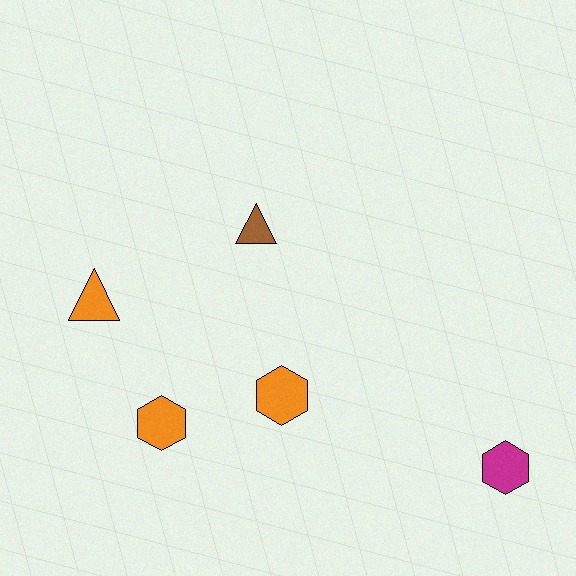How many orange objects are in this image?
There are 3 orange objects.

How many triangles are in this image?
There are 2 triangles.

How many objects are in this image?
There are 5 objects.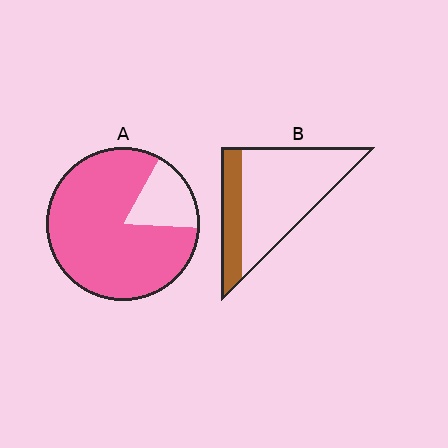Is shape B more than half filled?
No.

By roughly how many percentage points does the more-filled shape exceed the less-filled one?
By roughly 55 percentage points (A over B).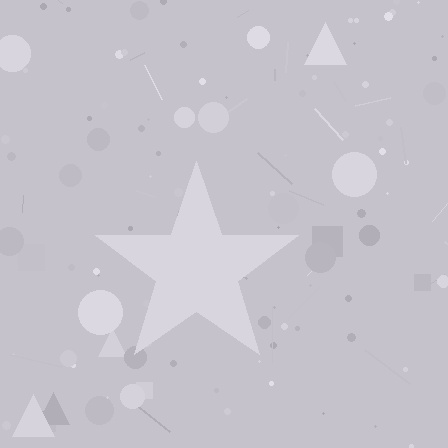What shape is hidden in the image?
A star is hidden in the image.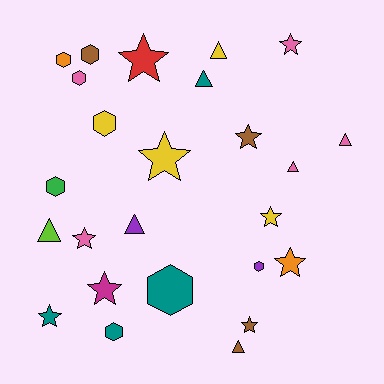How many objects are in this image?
There are 25 objects.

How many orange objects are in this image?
There are 2 orange objects.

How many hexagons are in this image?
There are 8 hexagons.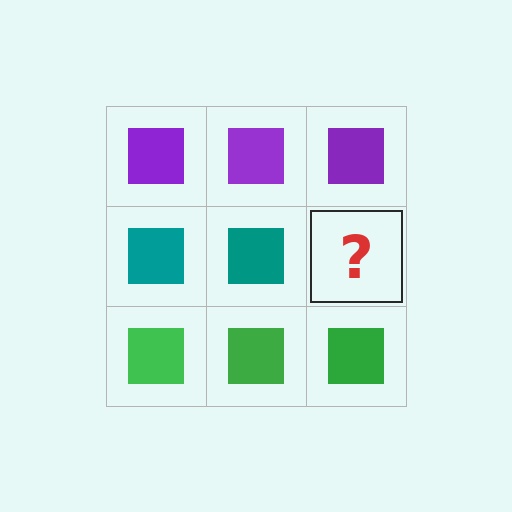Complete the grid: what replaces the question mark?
The question mark should be replaced with a teal square.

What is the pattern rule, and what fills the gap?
The rule is that each row has a consistent color. The gap should be filled with a teal square.